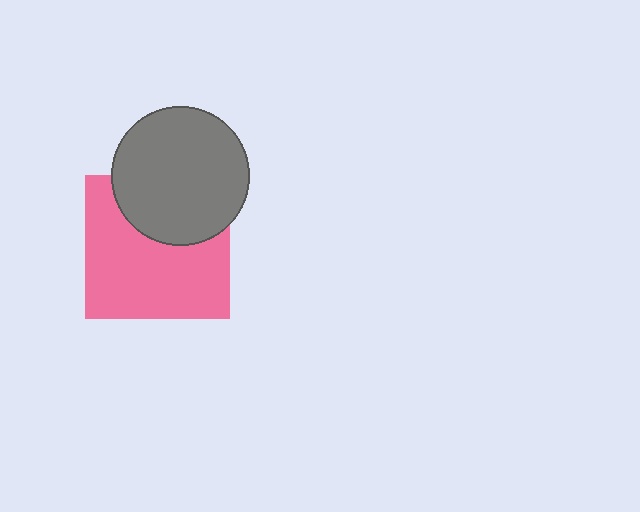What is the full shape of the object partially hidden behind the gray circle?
The partially hidden object is a pink square.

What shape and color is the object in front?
The object in front is a gray circle.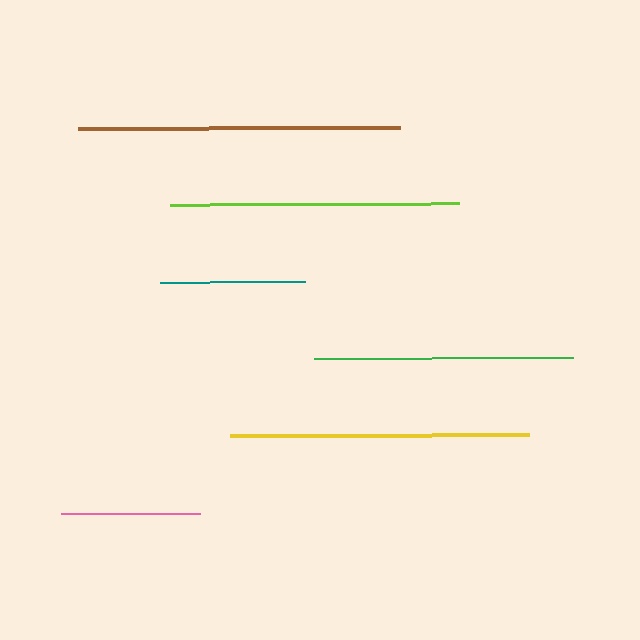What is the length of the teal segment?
The teal segment is approximately 144 pixels long.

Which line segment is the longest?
The brown line is the longest at approximately 322 pixels.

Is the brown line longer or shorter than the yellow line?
The brown line is longer than the yellow line.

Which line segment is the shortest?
The pink line is the shortest at approximately 139 pixels.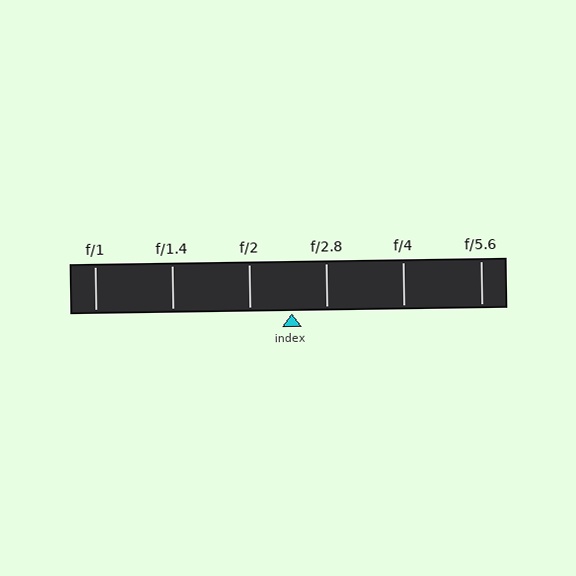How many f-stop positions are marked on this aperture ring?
There are 6 f-stop positions marked.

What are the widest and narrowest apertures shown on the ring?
The widest aperture shown is f/1 and the narrowest is f/5.6.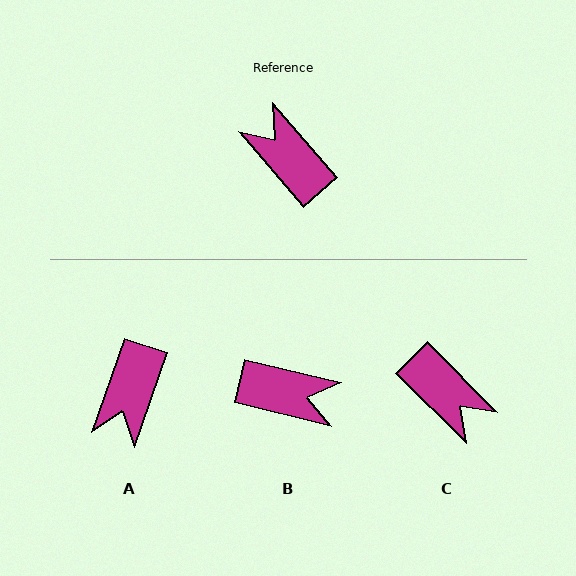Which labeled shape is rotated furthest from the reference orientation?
C, about 176 degrees away.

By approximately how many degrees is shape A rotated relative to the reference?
Approximately 120 degrees counter-clockwise.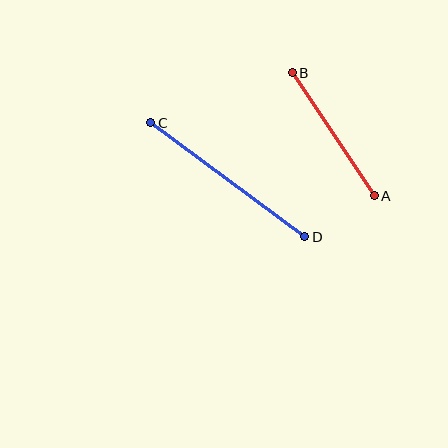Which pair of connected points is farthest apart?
Points C and D are farthest apart.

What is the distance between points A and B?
The distance is approximately 148 pixels.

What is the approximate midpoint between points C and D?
The midpoint is at approximately (228, 180) pixels.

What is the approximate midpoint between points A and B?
The midpoint is at approximately (333, 134) pixels.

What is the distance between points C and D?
The distance is approximately 192 pixels.